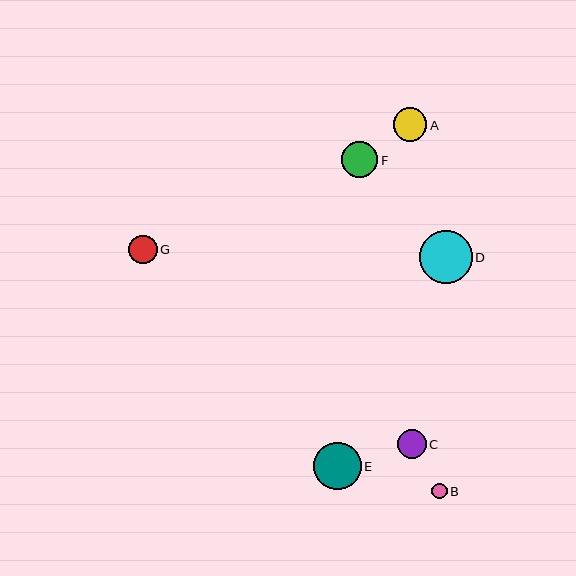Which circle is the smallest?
Circle B is the smallest with a size of approximately 15 pixels.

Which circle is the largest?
Circle D is the largest with a size of approximately 53 pixels.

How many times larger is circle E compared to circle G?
Circle E is approximately 1.7 times the size of circle G.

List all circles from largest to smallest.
From largest to smallest: D, E, F, A, C, G, B.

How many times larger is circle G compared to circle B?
Circle G is approximately 1.8 times the size of circle B.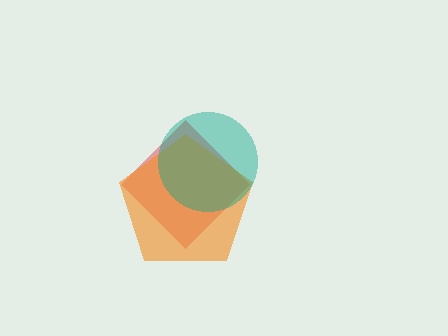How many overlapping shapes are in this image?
There are 3 overlapping shapes in the image.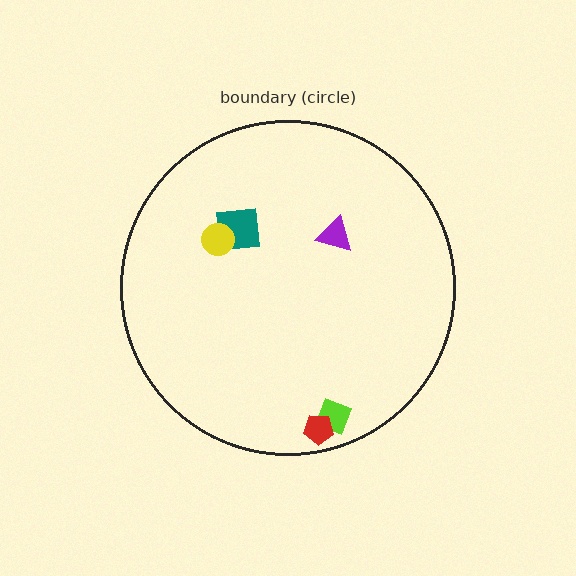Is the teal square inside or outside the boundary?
Inside.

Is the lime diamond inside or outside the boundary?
Inside.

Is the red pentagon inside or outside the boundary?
Inside.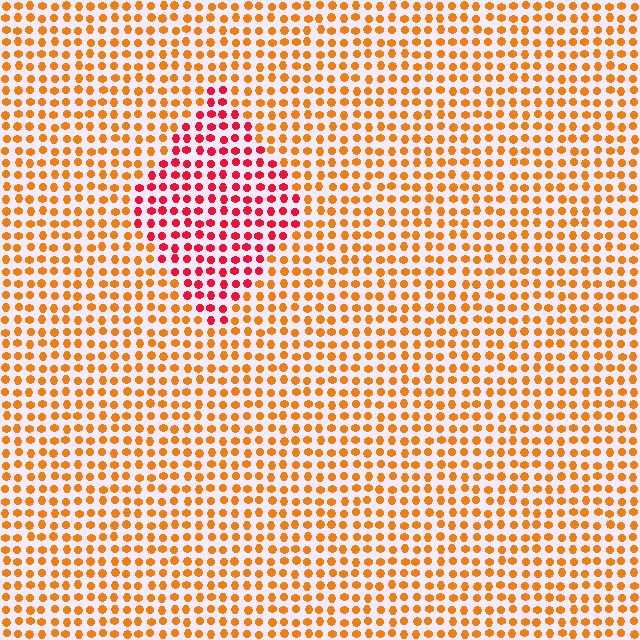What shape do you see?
I see a diamond.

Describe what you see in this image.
The image is filled with small orange elements in a uniform arrangement. A diamond-shaped region is visible where the elements are tinted to a slightly different hue, forming a subtle color boundary.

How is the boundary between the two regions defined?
The boundary is defined purely by a slight shift in hue (about 40 degrees). Spacing, size, and orientation are identical on both sides.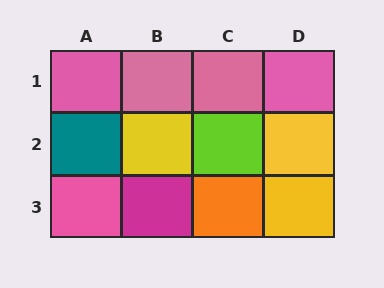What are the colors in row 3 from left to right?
Pink, magenta, orange, yellow.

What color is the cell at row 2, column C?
Lime.